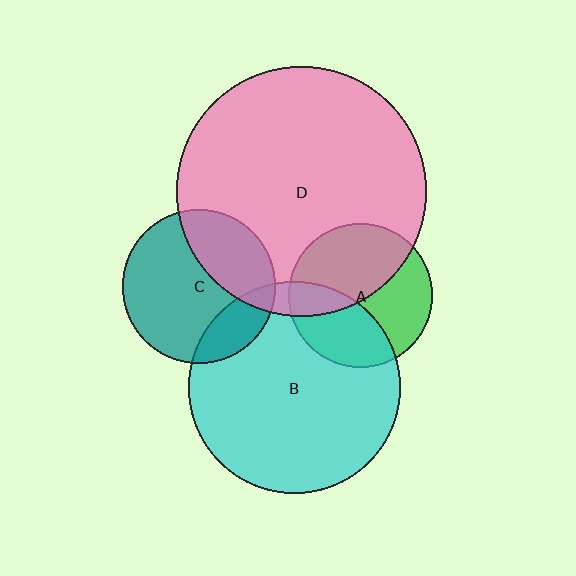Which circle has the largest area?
Circle D (pink).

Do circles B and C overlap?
Yes.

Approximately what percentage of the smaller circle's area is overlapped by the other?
Approximately 20%.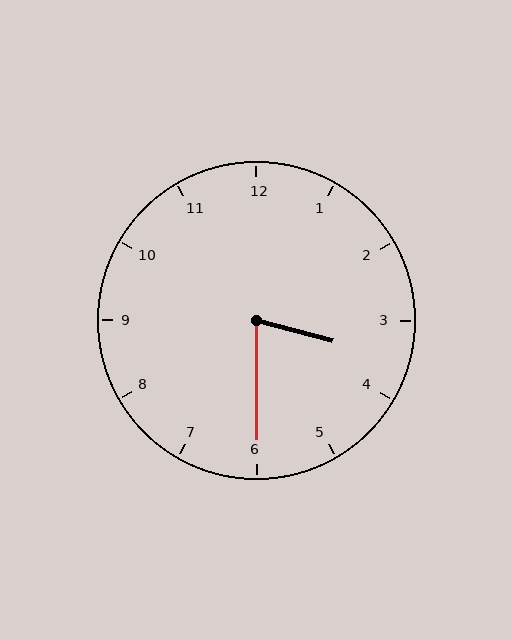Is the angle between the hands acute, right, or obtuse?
It is acute.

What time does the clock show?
3:30.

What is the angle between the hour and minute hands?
Approximately 75 degrees.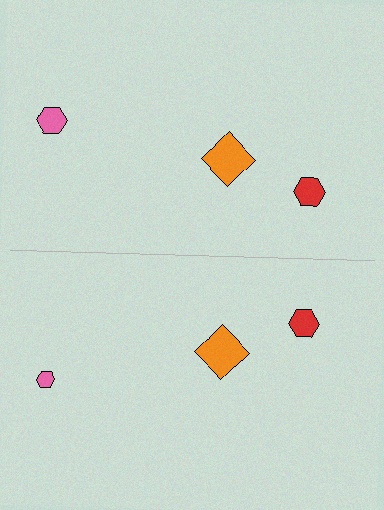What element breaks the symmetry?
The pink hexagon on the bottom side has a different size than its mirror counterpart.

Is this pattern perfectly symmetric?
No, the pattern is not perfectly symmetric. The pink hexagon on the bottom side has a different size than its mirror counterpart.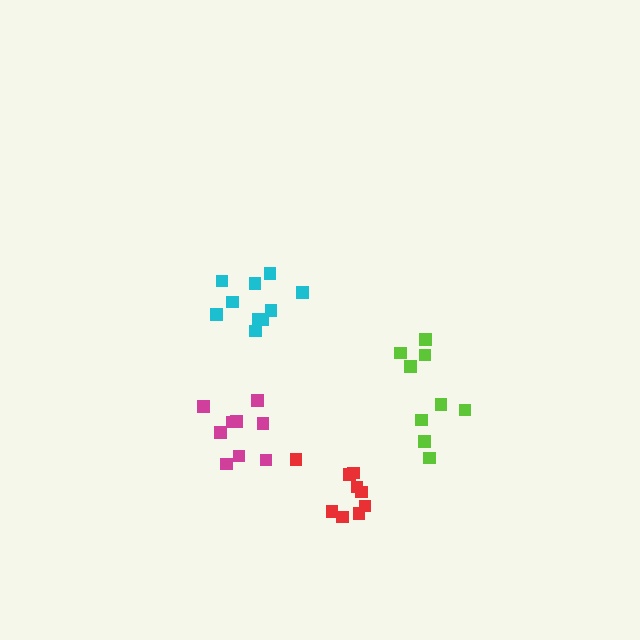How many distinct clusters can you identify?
There are 4 distinct clusters.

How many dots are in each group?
Group 1: 10 dots, Group 2: 10 dots, Group 3: 9 dots, Group 4: 9 dots (38 total).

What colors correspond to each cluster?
The clusters are colored: cyan, magenta, lime, red.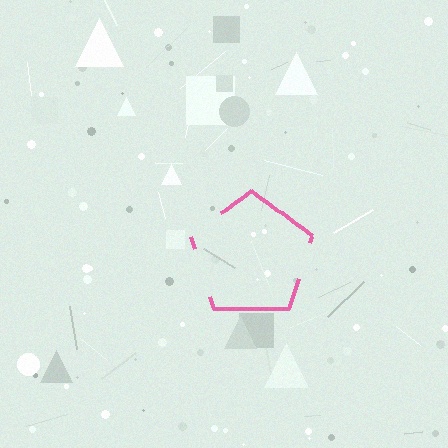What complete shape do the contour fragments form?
The contour fragments form a pentagon.